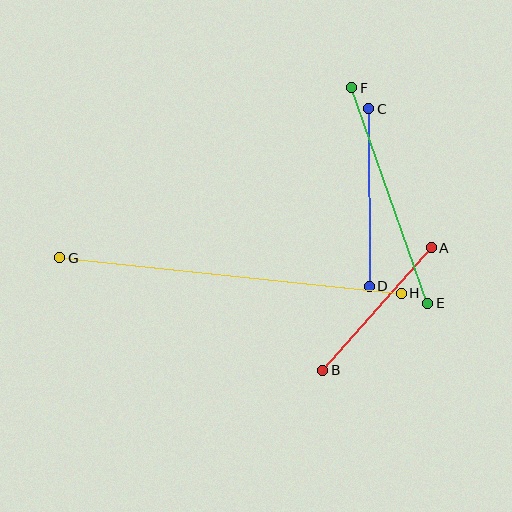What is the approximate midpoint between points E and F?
The midpoint is at approximately (390, 195) pixels.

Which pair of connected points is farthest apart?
Points G and H are farthest apart.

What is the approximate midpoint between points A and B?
The midpoint is at approximately (377, 309) pixels.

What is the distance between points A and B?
The distance is approximately 164 pixels.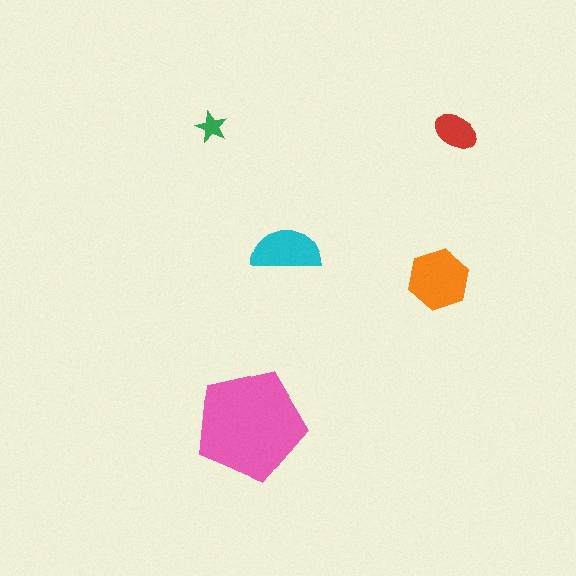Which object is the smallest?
The green star.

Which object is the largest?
The pink pentagon.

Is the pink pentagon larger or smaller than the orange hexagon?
Larger.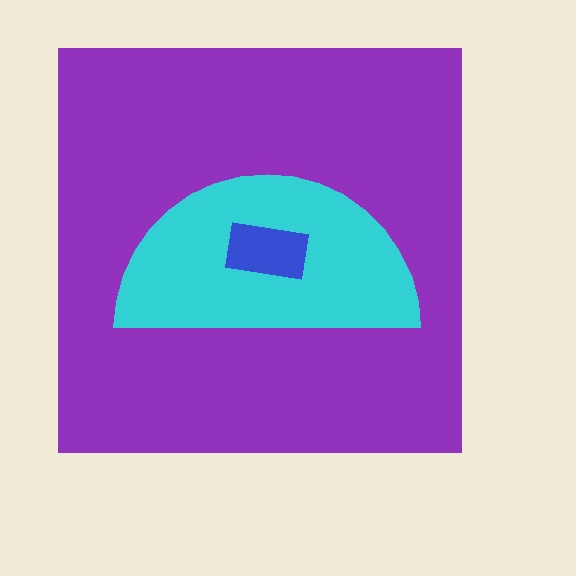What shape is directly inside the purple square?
The cyan semicircle.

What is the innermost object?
The blue rectangle.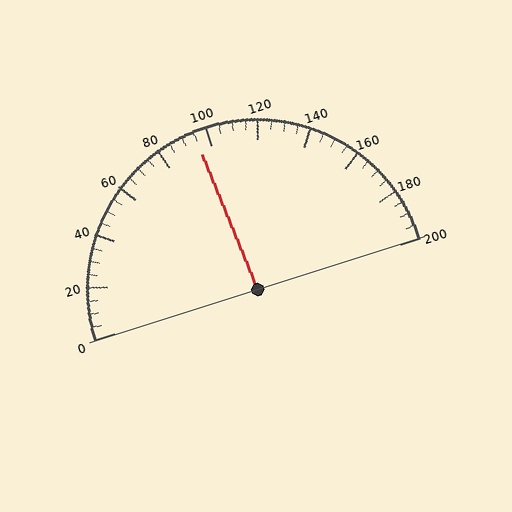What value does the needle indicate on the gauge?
The needle indicates approximately 95.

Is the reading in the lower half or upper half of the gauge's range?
The reading is in the lower half of the range (0 to 200).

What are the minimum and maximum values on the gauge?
The gauge ranges from 0 to 200.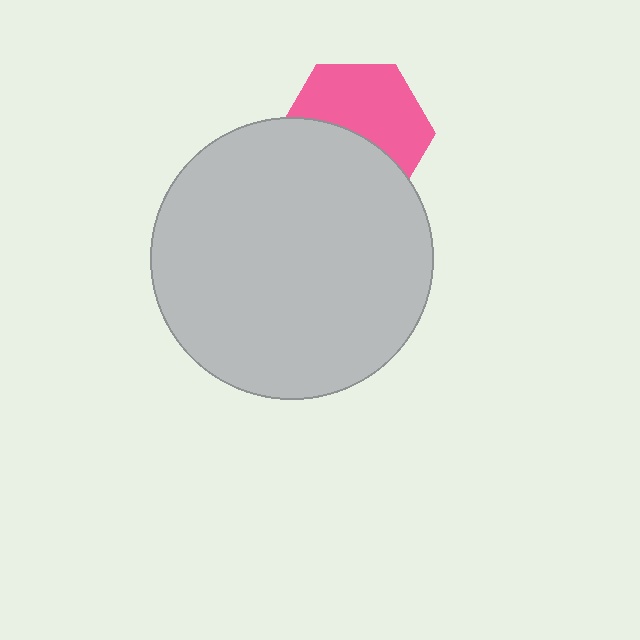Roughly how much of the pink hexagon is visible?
About half of it is visible (roughly 55%).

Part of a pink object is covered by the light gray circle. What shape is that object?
It is a hexagon.